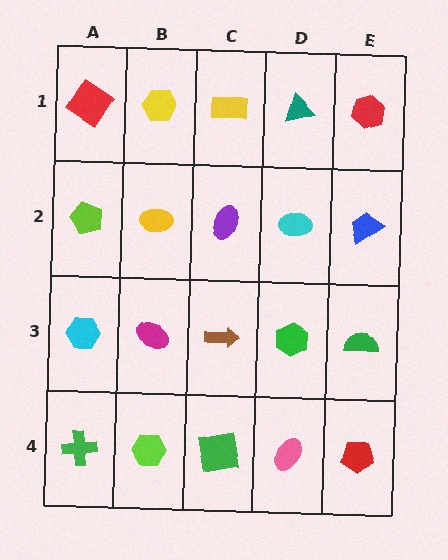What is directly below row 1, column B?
A yellow ellipse.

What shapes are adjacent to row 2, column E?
A red hexagon (row 1, column E), a green semicircle (row 3, column E), a cyan ellipse (row 2, column D).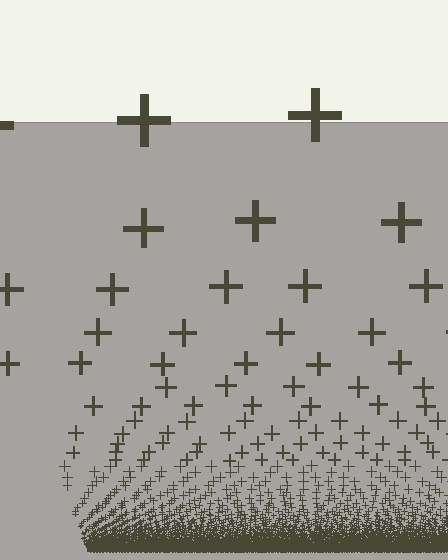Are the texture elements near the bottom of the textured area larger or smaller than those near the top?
Smaller. The gradient is inverted — elements near the bottom are smaller and denser.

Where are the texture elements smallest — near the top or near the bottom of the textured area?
Near the bottom.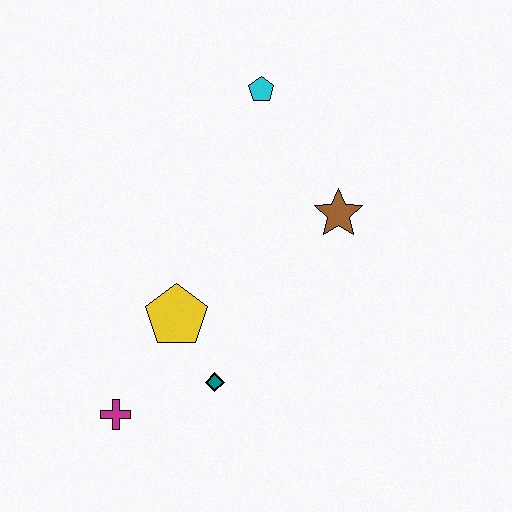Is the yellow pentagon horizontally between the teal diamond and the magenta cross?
Yes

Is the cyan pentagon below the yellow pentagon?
No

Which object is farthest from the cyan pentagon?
The magenta cross is farthest from the cyan pentagon.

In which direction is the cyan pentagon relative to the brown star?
The cyan pentagon is above the brown star.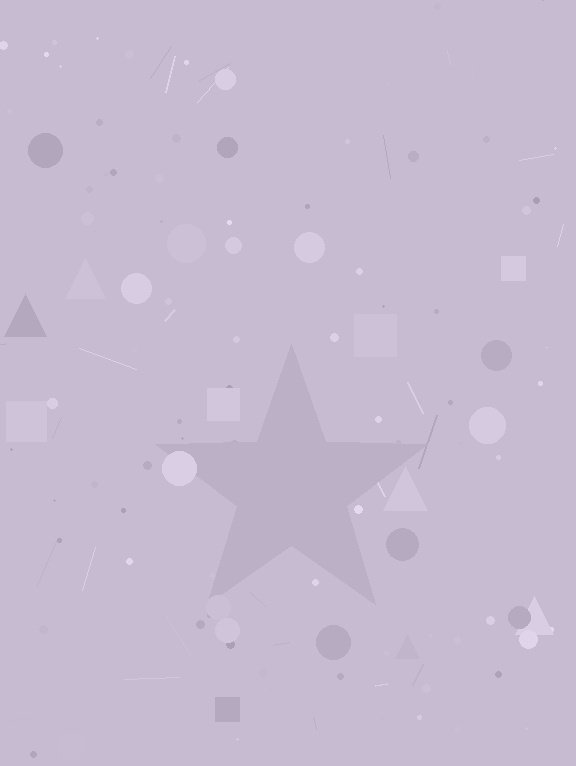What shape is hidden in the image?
A star is hidden in the image.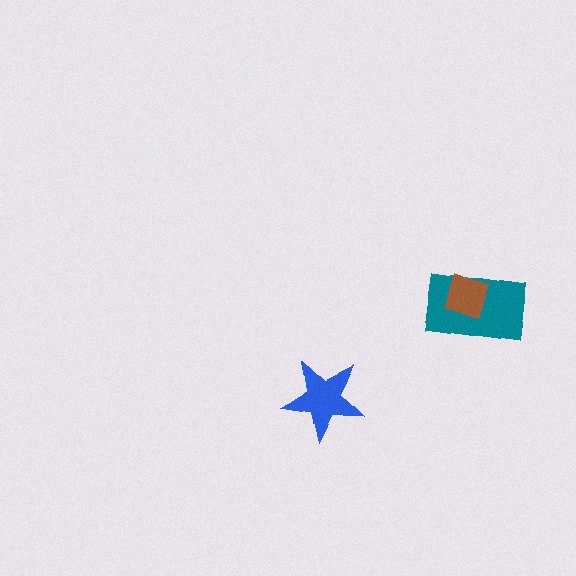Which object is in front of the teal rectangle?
The brown diamond is in front of the teal rectangle.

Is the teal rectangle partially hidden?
Yes, it is partially covered by another shape.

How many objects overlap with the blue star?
0 objects overlap with the blue star.